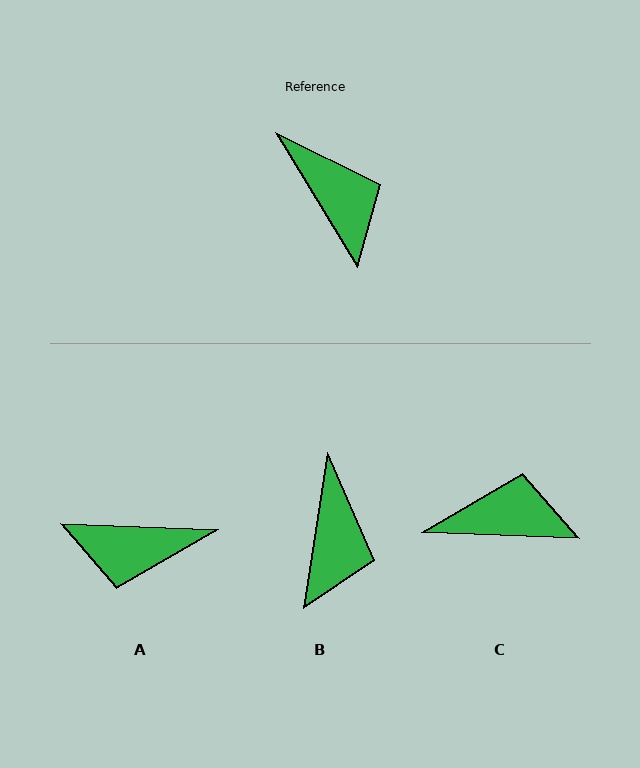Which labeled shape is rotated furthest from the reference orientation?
A, about 124 degrees away.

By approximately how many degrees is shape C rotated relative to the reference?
Approximately 57 degrees counter-clockwise.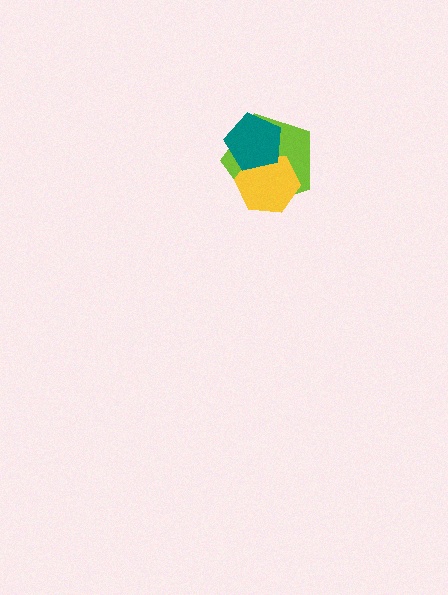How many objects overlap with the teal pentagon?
2 objects overlap with the teal pentagon.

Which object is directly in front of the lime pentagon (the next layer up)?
The yellow hexagon is directly in front of the lime pentagon.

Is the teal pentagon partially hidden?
No, no other shape covers it.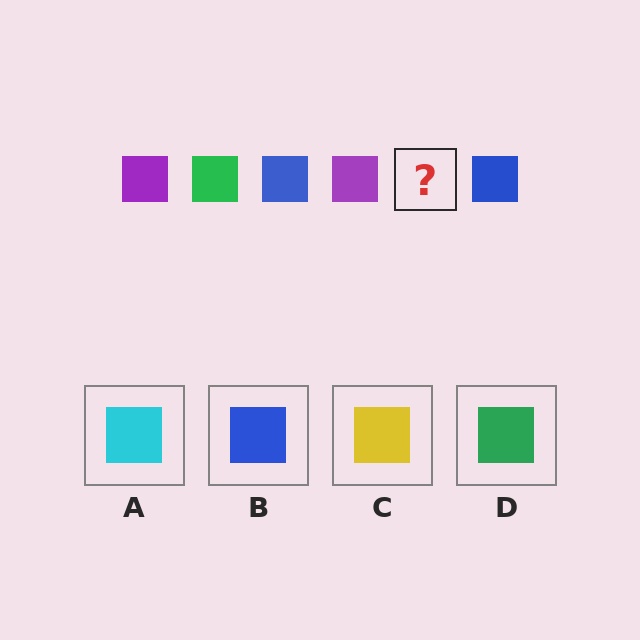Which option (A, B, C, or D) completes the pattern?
D.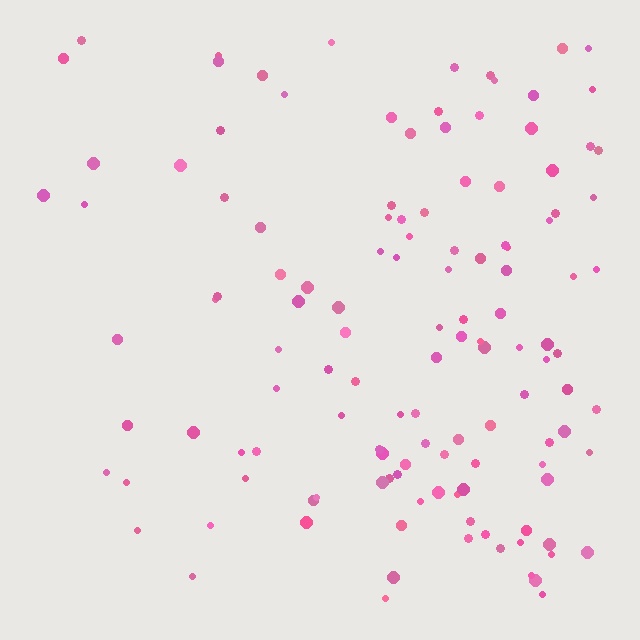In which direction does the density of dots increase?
From left to right, with the right side densest.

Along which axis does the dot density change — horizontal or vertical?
Horizontal.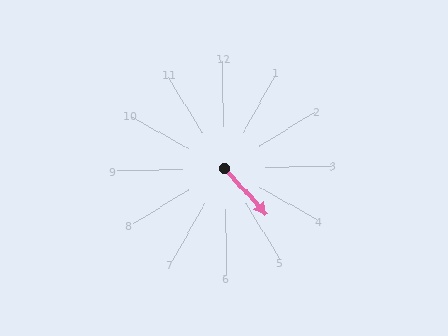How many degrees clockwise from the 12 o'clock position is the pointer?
Approximately 139 degrees.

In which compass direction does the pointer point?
Southeast.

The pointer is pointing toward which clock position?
Roughly 5 o'clock.